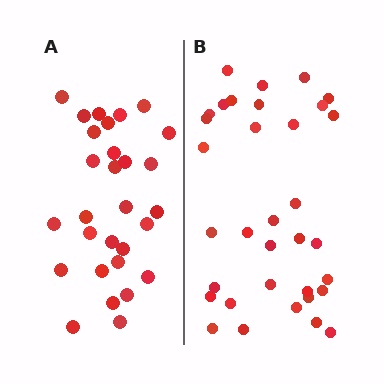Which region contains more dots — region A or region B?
Region B (the right region) has more dots.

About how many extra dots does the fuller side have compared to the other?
Region B has about 5 more dots than region A.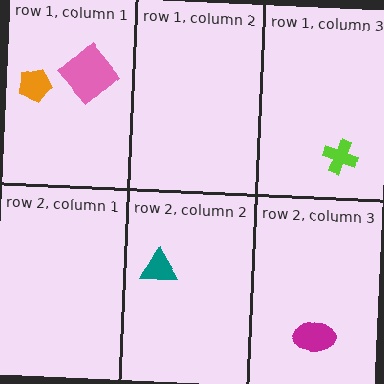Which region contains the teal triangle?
The row 2, column 2 region.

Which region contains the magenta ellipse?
The row 2, column 3 region.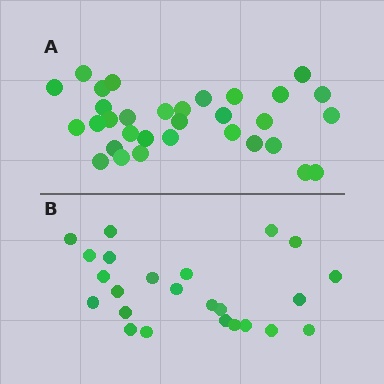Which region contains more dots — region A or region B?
Region A (the top region) has more dots.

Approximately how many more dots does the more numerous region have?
Region A has roughly 8 or so more dots than region B.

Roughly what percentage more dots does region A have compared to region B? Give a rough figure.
About 35% more.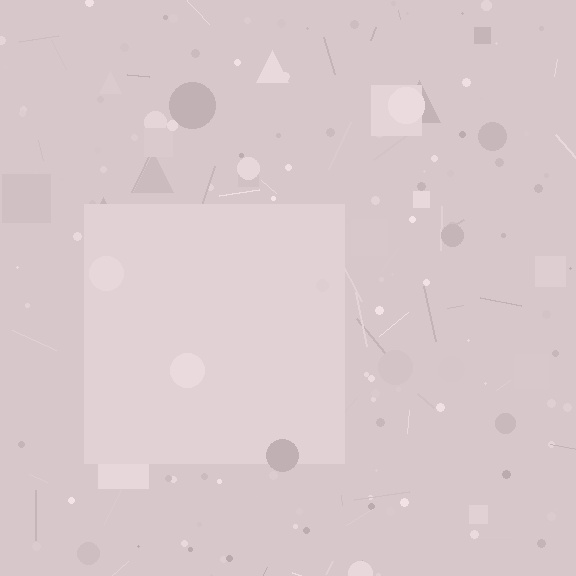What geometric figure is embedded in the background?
A square is embedded in the background.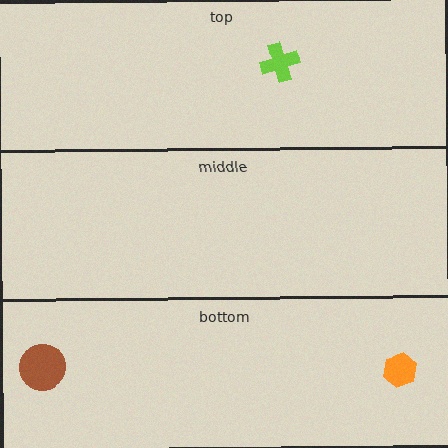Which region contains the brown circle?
The bottom region.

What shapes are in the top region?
The lime cross.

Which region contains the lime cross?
The top region.